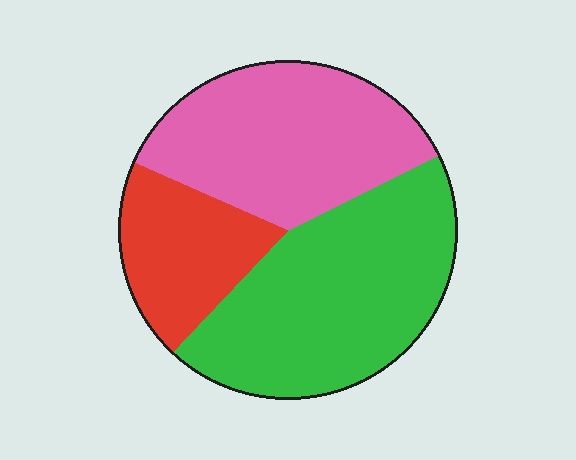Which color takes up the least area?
Red, at roughly 20%.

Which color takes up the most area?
Green, at roughly 45%.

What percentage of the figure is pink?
Pink covers about 35% of the figure.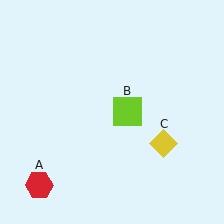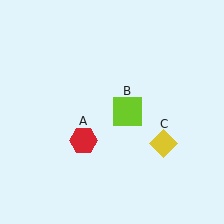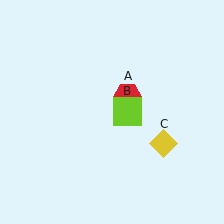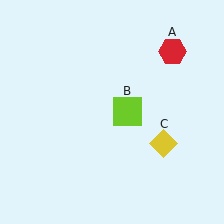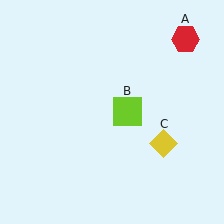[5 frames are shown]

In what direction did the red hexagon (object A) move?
The red hexagon (object A) moved up and to the right.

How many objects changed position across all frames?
1 object changed position: red hexagon (object A).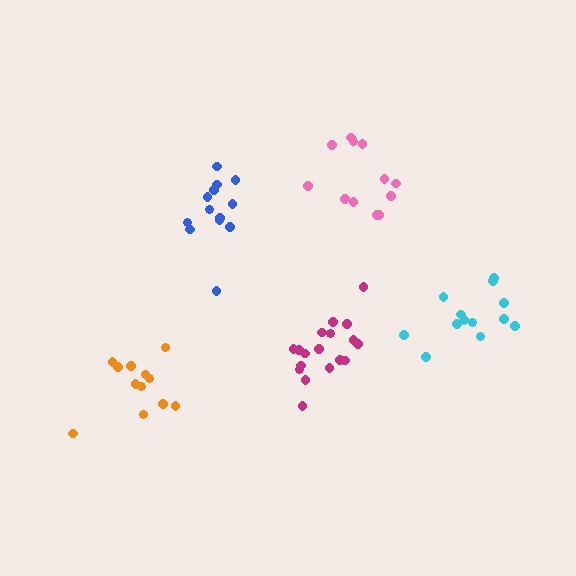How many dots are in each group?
Group 1: 12 dots, Group 2: 18 dots, Group 3: 14 dots, Group 4: 13 dots, Group 5: 12 dots (69 total).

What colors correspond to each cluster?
The clusters are colored: pink, magenta, blue, cyan, orange.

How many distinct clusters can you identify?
There are 5 distinct clusters.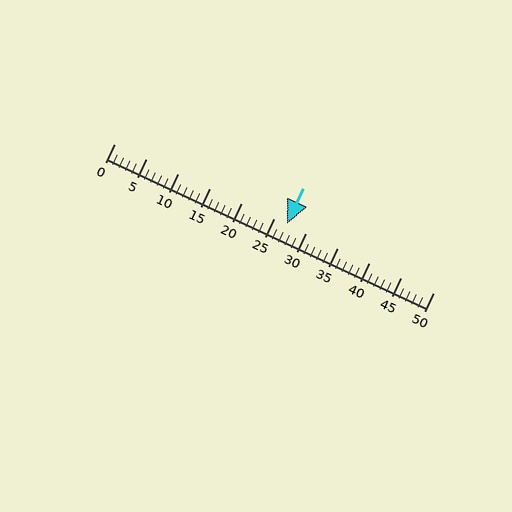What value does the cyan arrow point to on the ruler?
The cyan arrow points to approximately 27.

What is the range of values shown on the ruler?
The ruler shows values from 0 to 50.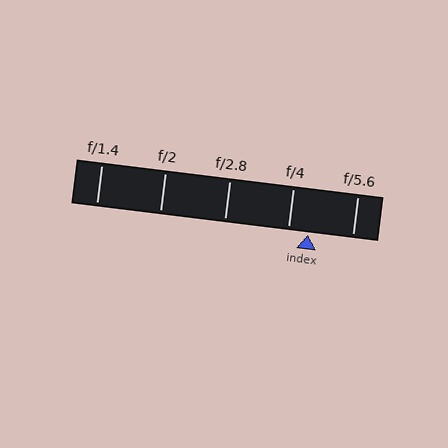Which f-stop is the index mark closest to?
The index mark is closest to f/4.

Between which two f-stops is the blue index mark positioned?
The index mark is between f/4 and f/5.6.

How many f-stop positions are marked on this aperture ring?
There are 5 f-stop positions marked.